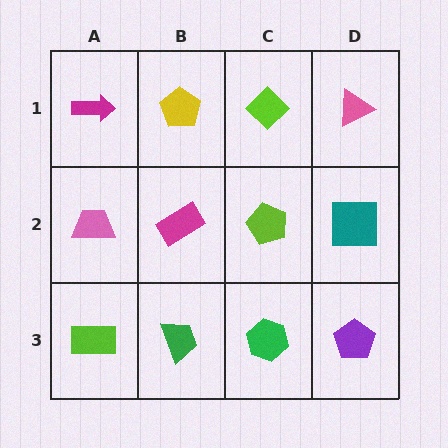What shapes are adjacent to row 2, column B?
A yellow pentagon (row 1, column B), a green trapezoid (row 3, column B), a pink trapezoid (row 2, column A), a lime pentagon (row 2, column C).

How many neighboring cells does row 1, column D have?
2.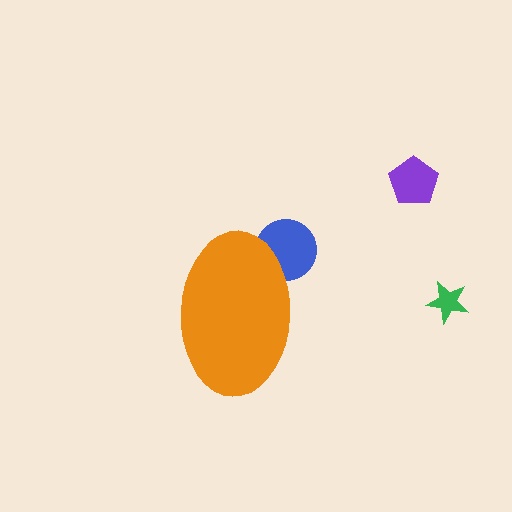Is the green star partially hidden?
No, the green star is fully visible.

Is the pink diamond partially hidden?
Yes, the pink diamond is partially hidden behind the orange ellipse.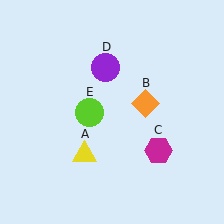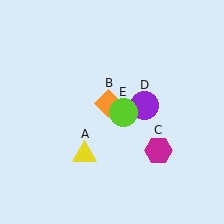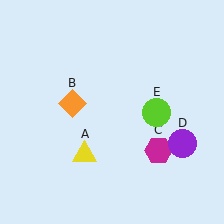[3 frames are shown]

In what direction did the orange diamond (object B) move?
The orange diamond (object B) moved left.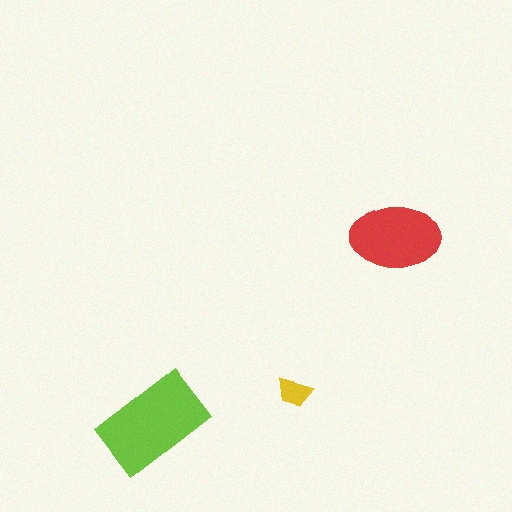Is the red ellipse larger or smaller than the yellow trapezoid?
Larger.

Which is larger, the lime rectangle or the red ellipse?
The lime rectangle.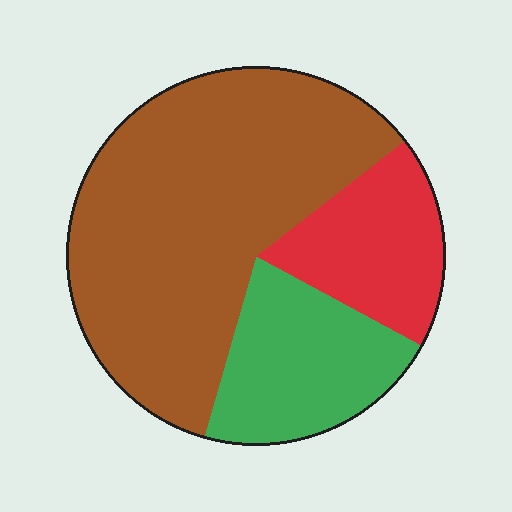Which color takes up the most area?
Brown, at roughly 60%.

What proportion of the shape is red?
Red takes up less than a quarter of the shape.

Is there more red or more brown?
Brown.